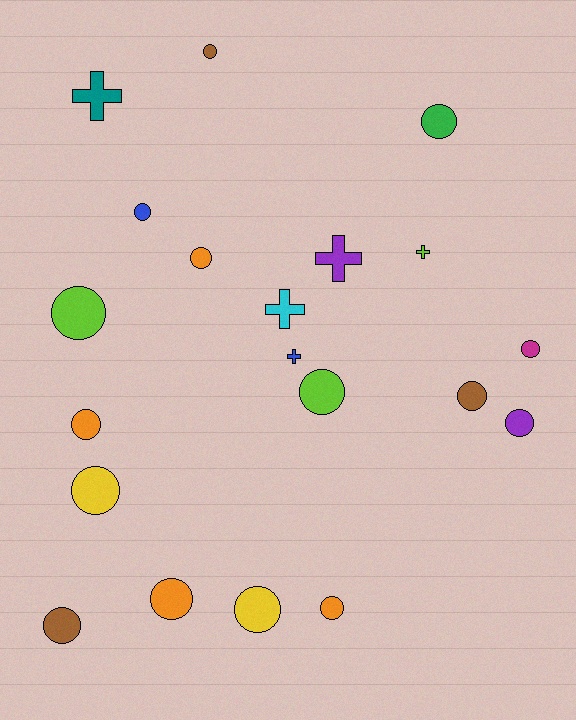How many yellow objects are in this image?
There are 2 yellow objects.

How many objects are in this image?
There are 20 objects.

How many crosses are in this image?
There are 5 crosses.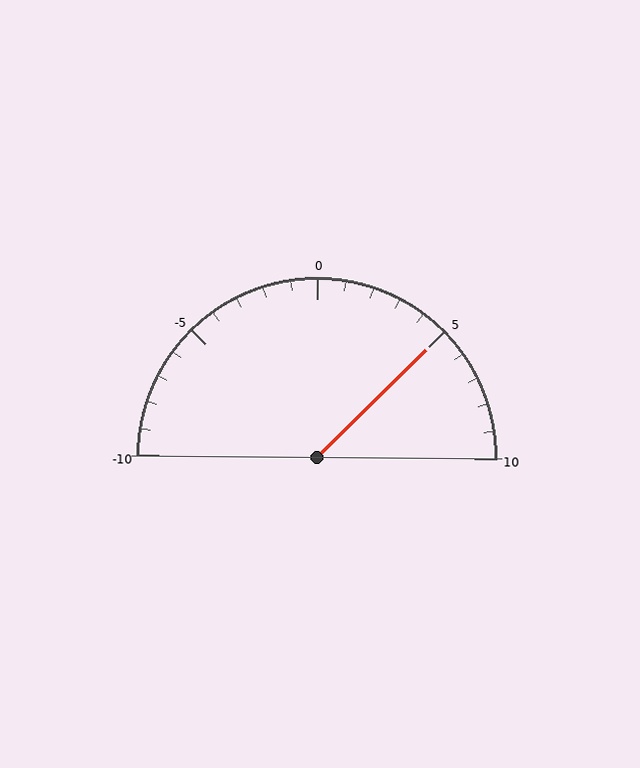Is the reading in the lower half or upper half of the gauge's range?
The reading is in the upper half of the range (-10 to 10).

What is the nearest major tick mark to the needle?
The nearest major tick mark is 5.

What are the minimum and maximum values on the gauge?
The gauge ranges from -10 to 10.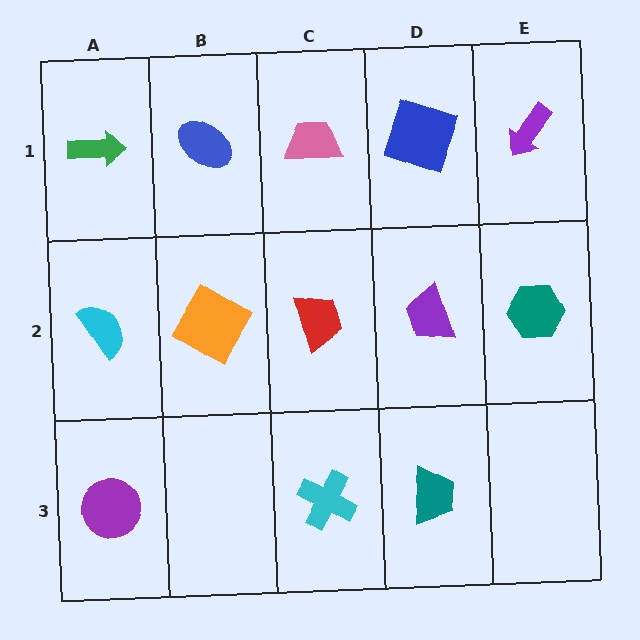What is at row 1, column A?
A green arrow.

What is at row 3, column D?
A teal trapezoid.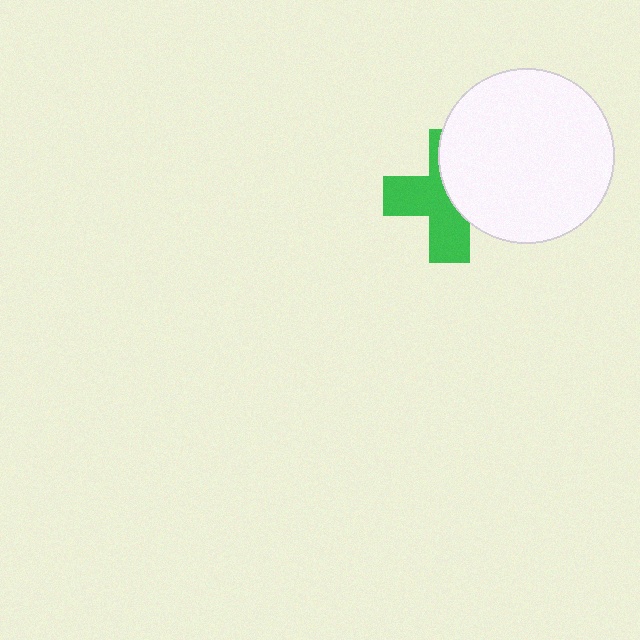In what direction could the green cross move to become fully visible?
The green cross could move left. That would shift it out from behind the white circle entirely.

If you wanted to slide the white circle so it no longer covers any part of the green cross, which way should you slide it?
Slide it right — that is the most direct way to separate the two shapes.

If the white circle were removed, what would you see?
You would see the complete green cross.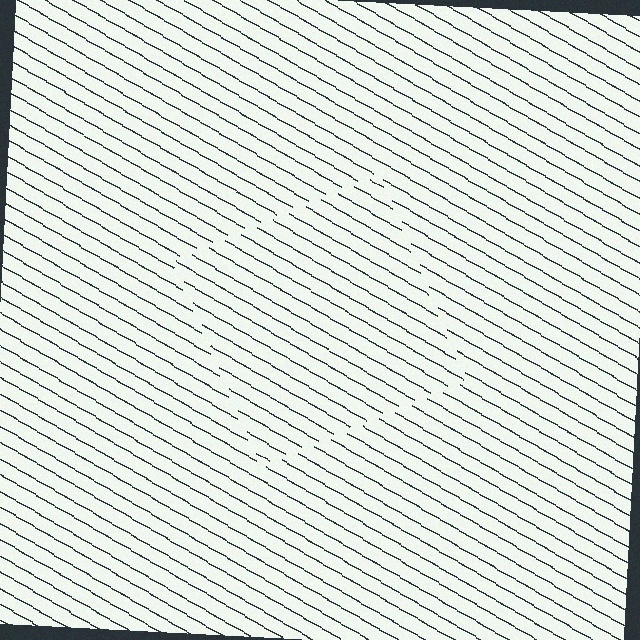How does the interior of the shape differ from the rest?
The interior of the shape contains the same grating, shifted by half a period — the contour is defined by the phase discontinuity where line-ends from the inner and outer gratings abut.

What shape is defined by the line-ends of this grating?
An illusory square. The interior of the shape contains the same grating, shifted by half a period — the contour is defined by the phase discontinuity where line-ends from the inner and outer gratings abut.